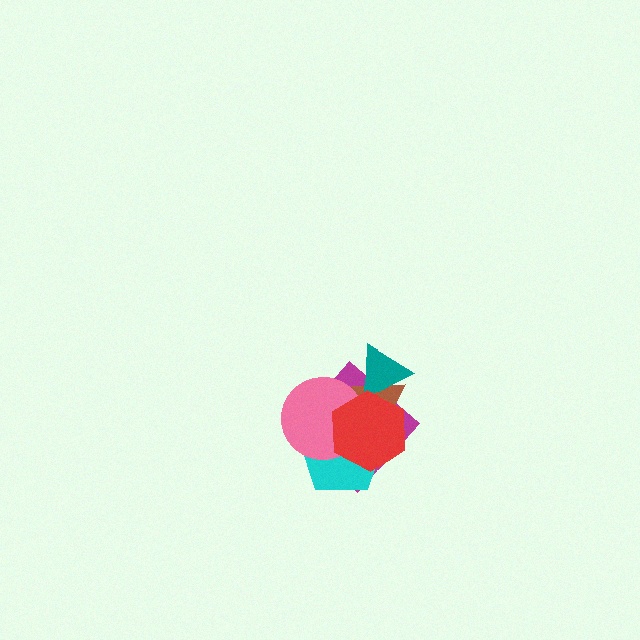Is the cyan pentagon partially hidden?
Yes, it is partially covered by another shape.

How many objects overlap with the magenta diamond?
5 objects overlap with the magenta diamond.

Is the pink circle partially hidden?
Yes, it is partially covered by another shape.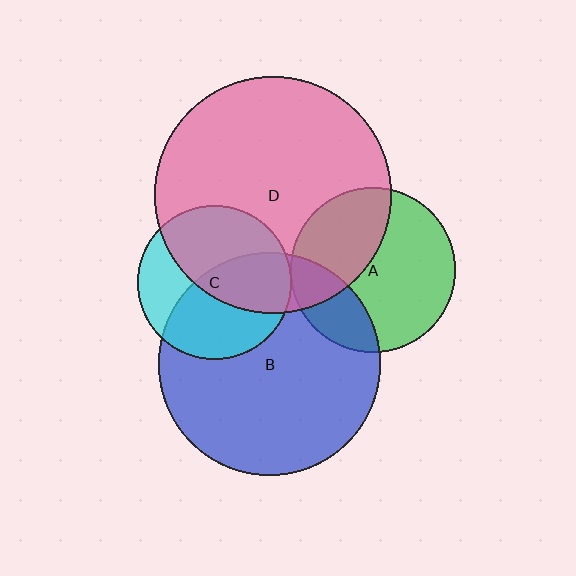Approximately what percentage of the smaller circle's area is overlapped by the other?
Approximately 15%.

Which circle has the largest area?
Circle D (pink).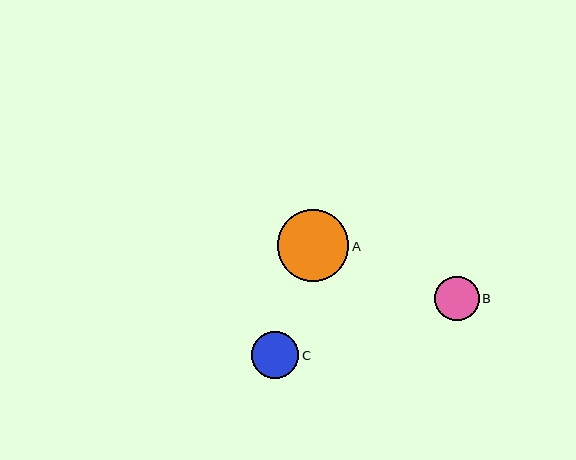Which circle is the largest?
Circle A is the largest with a size of approximately 72 pixels.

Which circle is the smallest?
Circle B is the smallest with a size of approximately 45 pixels.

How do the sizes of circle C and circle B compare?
Circle C and circle B are approximately the same size.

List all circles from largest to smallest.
From largest to smallest: A, C, B.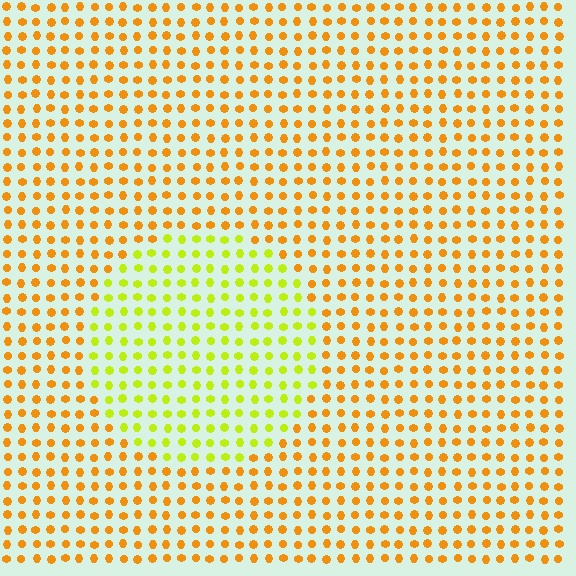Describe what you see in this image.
The image is filled with small orange elements in a uniform arrangement. A circle-shaped region is visible where the elements are tinted to a slightly different hue, forming a subtle color boundary.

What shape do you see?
I see a circle.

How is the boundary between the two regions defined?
The boundary is defined purely by a slight shift in hue (about 40 degrees). Spacing, size, and orientation are identical on both sides.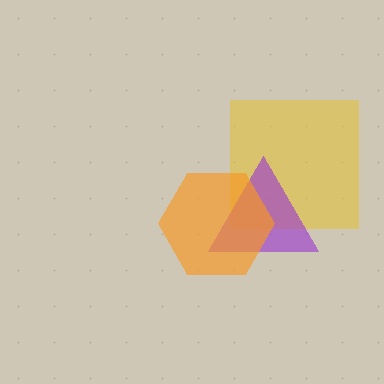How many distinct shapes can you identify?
There are 3 distinct shapes: a yellow square, a purple triangle, an orange hexagon.